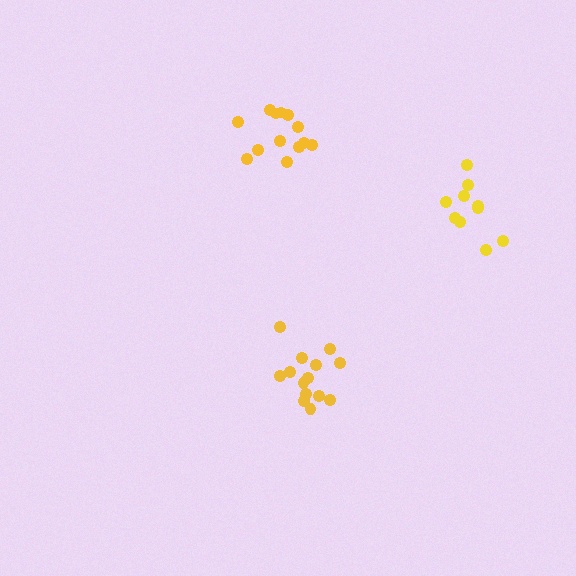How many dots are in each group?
Group 1: 13 dots, Group 2: 14 dots, Group 3: 10 dots (37 total).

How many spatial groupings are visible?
There are 3 spatial groupings.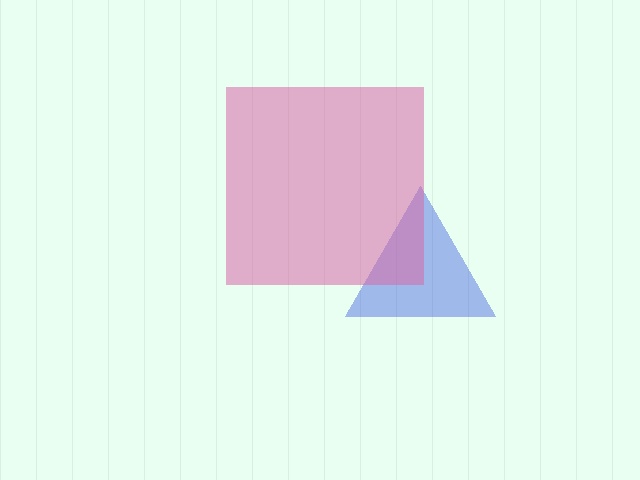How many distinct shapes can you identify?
There are 2 distinct shapes: a blue triangle, a pink square.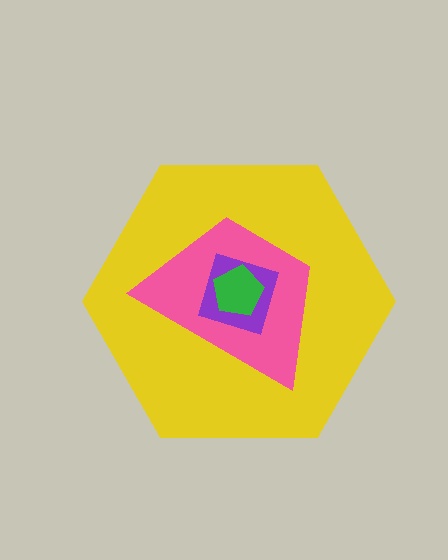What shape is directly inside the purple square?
The green pentagon.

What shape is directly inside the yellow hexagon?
The pink trapezoid.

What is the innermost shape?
The green pentagon.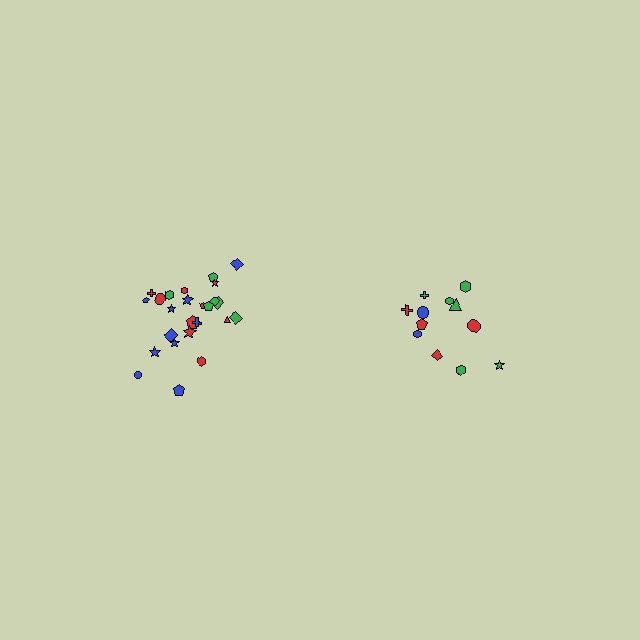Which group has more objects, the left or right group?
The left group.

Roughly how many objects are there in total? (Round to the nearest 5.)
Roughly 35 objects in total.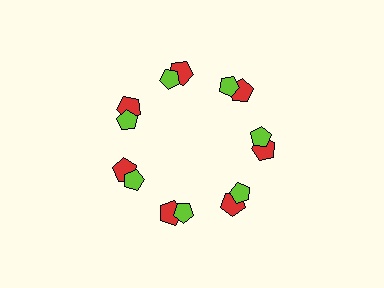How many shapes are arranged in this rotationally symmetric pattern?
There are 14 shapes, arranged in 7 groups of 2.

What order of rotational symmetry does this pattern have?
This pattern has 7-fold rotational symmetry.